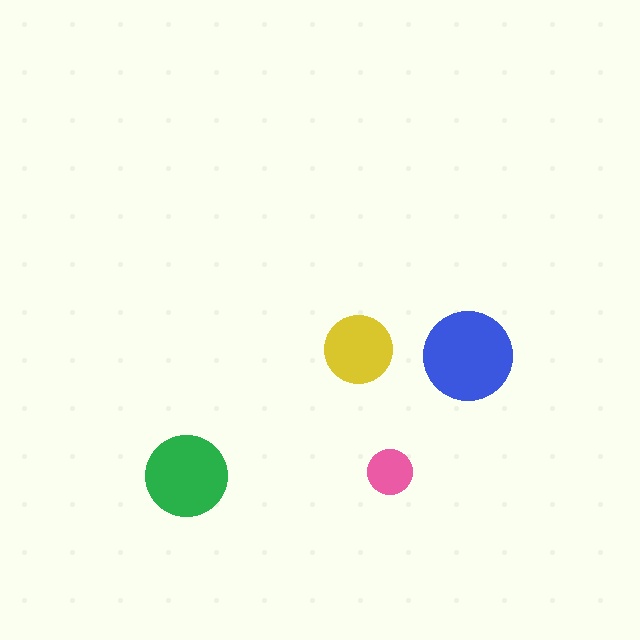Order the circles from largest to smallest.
the blue one, the green one, the yellow one, the pink one.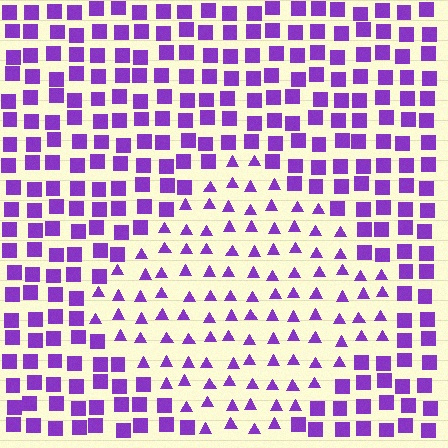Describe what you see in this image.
The image is filled with small purple elements arranged in a uniform grid. A diamond-shaped region contains triangles, while the surrounding area contains squares. The boundary is defined purely by the change in element shape.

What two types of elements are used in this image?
The image uses triangles inside the diamond region and squares outside it.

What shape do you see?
I see a diamond.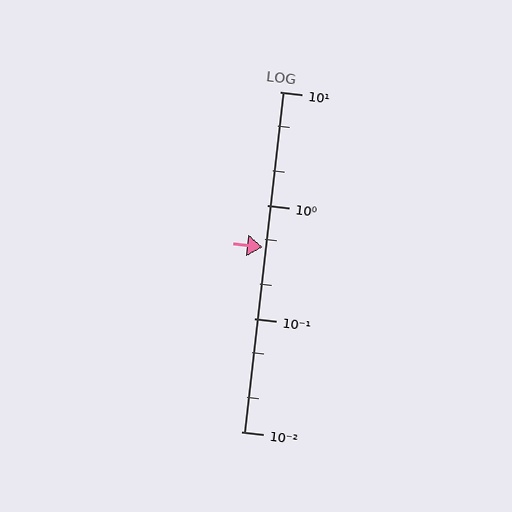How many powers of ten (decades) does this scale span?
The scale spans 3 decades, from 0.01 to 10.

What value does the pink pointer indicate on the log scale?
The pointer indicates approximately 0.42.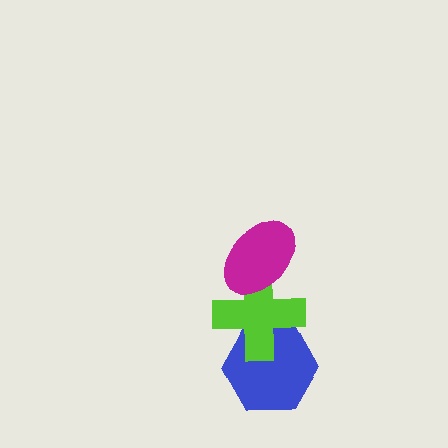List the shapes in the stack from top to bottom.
From top to bottom: the magenta ellipse, the lime cross, the blue hexagon.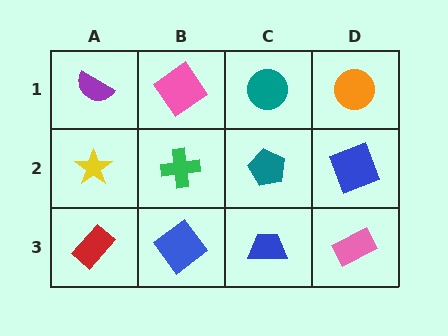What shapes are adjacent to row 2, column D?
An orange circle (row 1, column D), a pink rectangle (row 3, column D), a teal pentagon (row 2, column C).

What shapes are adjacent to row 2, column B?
A pink diamond (row 1, column B), a blue diamond (row 3, column B), a yellow star (row 2, column A), a teal pentagon (row 2, column C).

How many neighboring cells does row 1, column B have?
3.